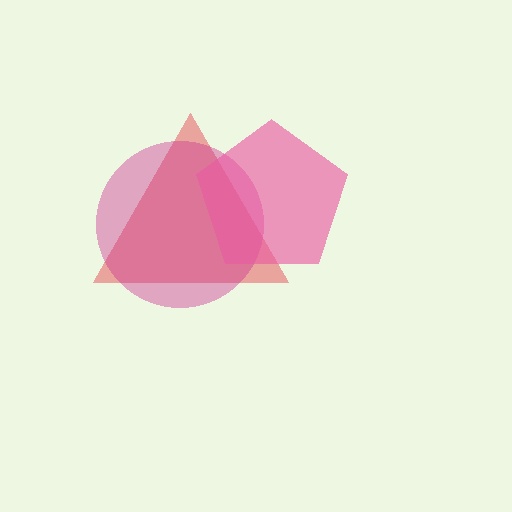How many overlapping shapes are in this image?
There are 3 overlapping shapes in the image.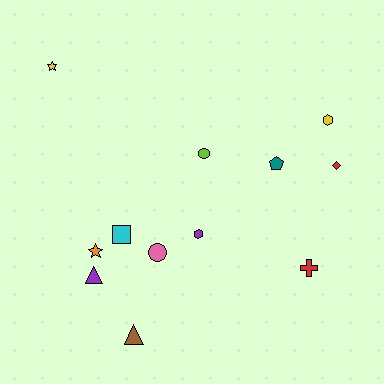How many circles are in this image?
There are 2 circles.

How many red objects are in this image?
There are 2 red objects.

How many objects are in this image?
There are 12 objects.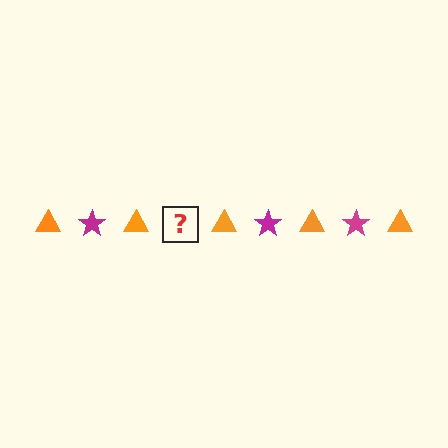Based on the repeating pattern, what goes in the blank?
The blank should be a magenta star.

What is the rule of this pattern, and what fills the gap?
The rule is that the pattern alternates between orange triangle and magenta star. The gap should be filled with a magenta star.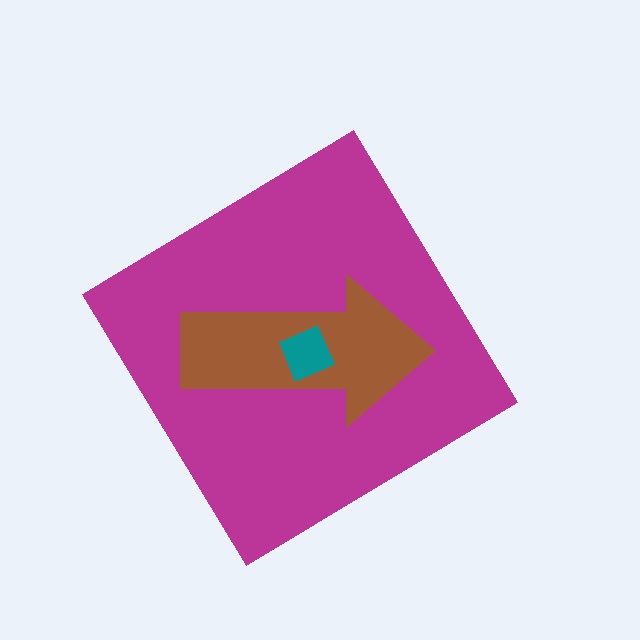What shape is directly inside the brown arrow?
The teal square.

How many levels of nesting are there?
3.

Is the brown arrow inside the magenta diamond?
Yes.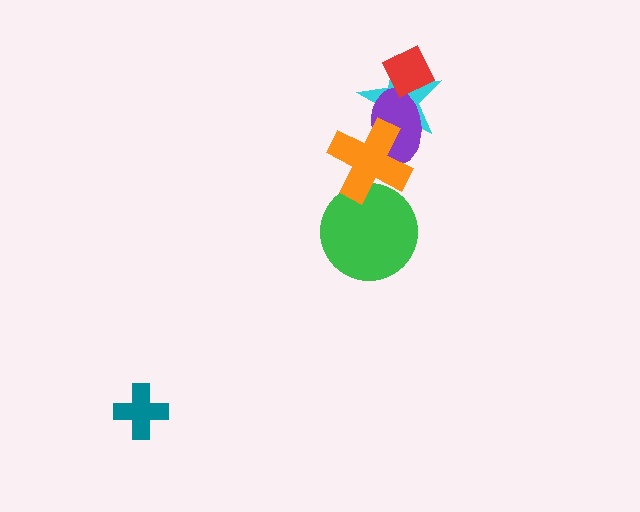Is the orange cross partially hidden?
No, no other shape covers it.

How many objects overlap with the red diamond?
2 objects overlap with the red diamond.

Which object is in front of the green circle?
The orange cross is in front of the green circle.